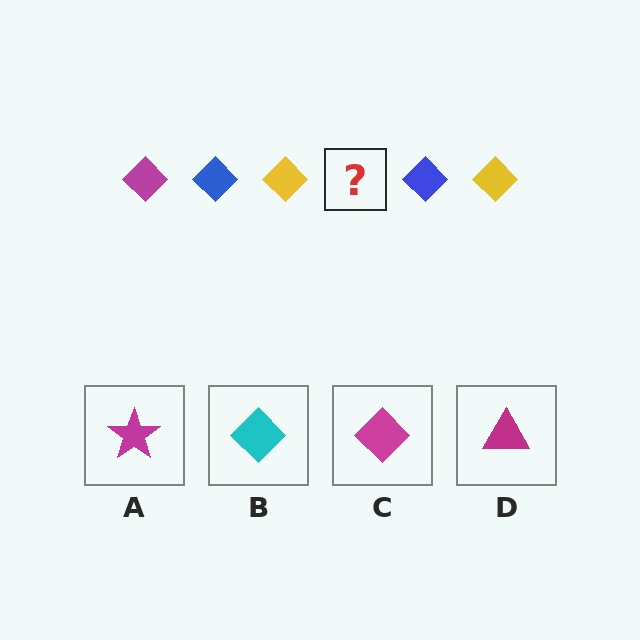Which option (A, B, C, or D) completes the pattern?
C.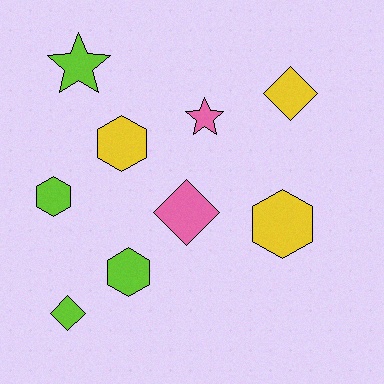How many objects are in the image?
There are 9 objects.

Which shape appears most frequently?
Hexagon, with 4 objects.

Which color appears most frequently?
Lime, with 4 objects.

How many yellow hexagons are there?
There are 2 yellow hexagons.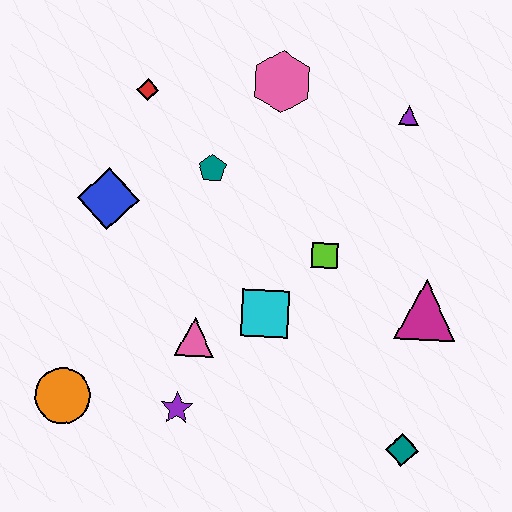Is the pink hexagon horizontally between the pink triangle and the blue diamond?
No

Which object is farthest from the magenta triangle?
The orange circle is farthest from the magenta triangle.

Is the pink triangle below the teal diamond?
No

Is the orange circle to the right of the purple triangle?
No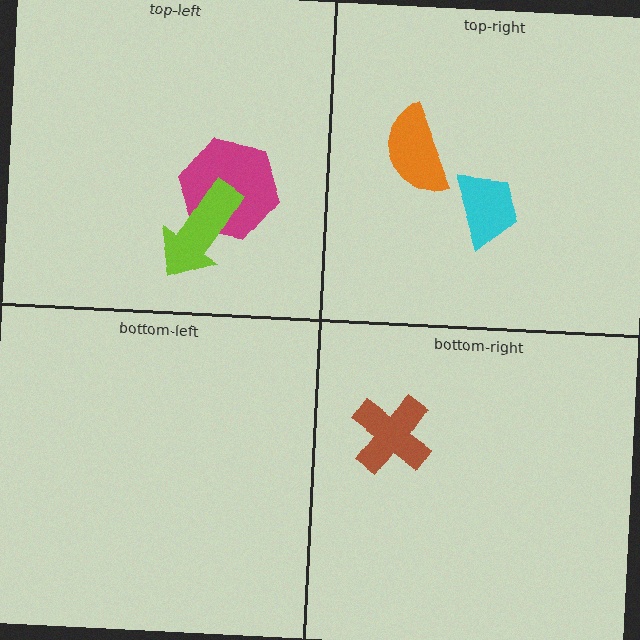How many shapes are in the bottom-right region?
1.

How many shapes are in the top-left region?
2.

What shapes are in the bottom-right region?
The brown cross.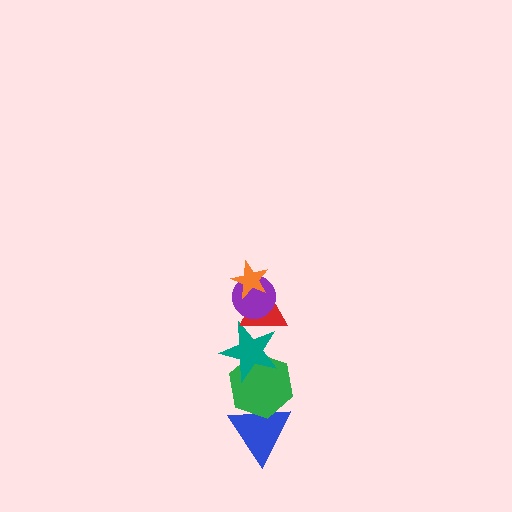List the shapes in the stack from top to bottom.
From top to bottom: the orange star, the purple circle, the red triangle, the teal star, the green hexagon, the blue triangle.